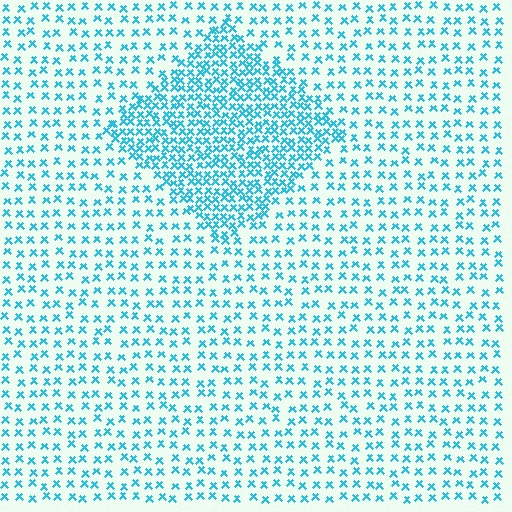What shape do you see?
I see a diamond.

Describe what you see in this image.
The image contains small cyan elements arranged at two different densities. A diamond-shaped region is visible where the elements are more densely packed than the surrounding area.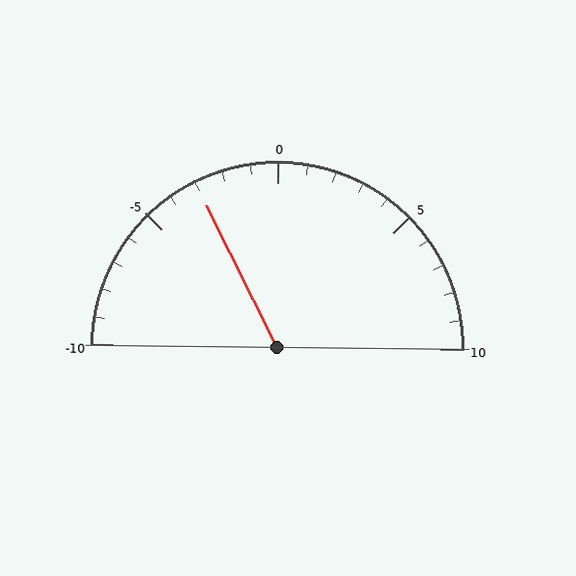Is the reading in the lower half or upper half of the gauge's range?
The reading is in the lower half of the range (-10 to 10).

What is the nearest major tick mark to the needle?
The nearest major tick mark is -5.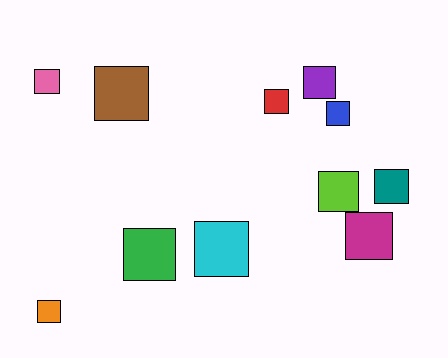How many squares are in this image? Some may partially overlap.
There are 11 squares.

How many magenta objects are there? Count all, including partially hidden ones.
There is 1 magenta object.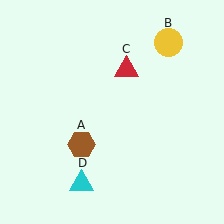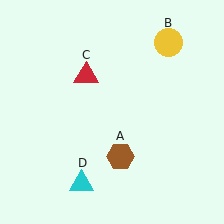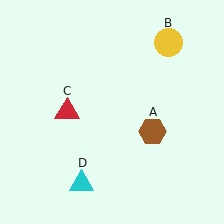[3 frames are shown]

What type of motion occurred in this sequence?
The brown hexagon (object A), red triangle (object C) rotated counterclockwise around the center of the scene.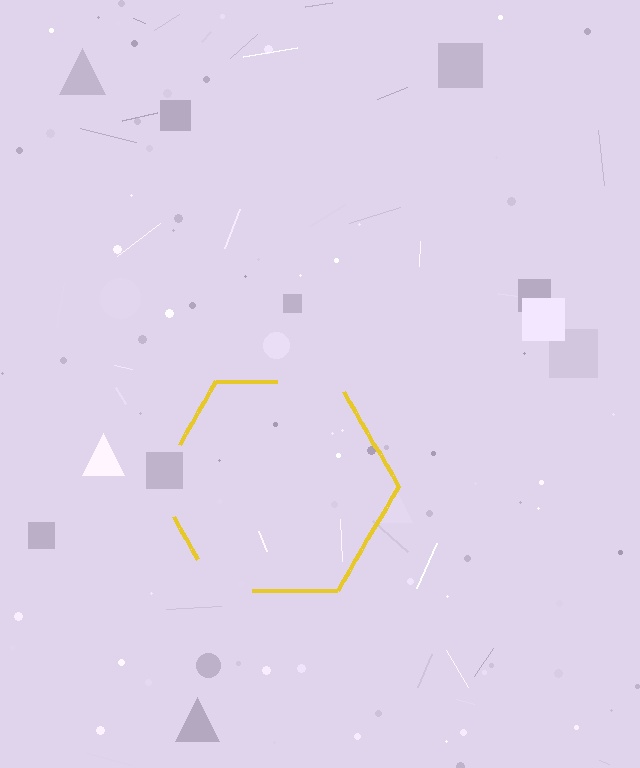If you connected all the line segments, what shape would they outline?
They would outline a hexagon.